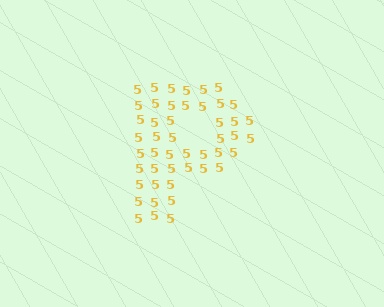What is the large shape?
The large shape is the letter P.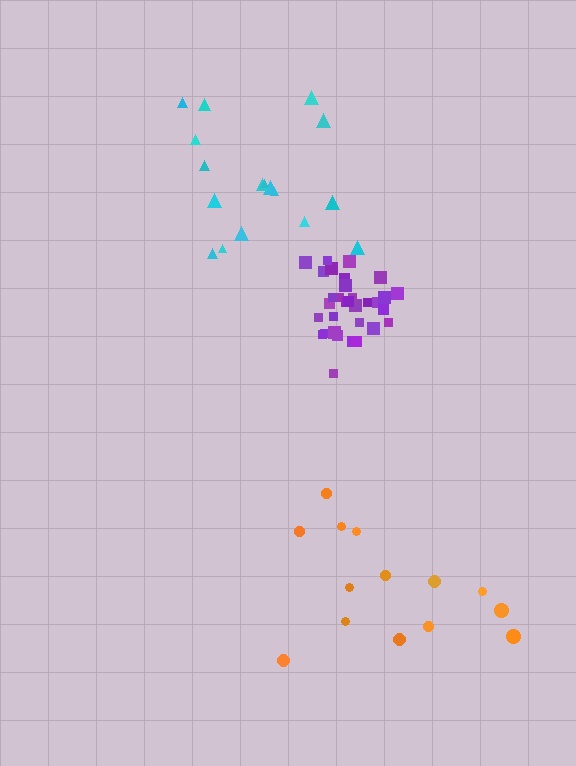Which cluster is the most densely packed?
Purple.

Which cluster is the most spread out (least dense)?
Orange.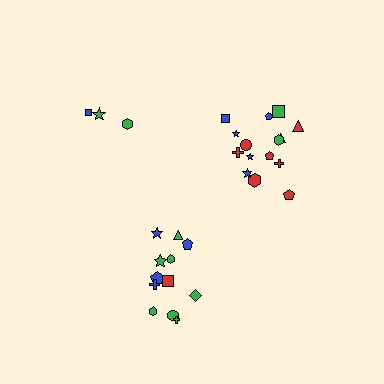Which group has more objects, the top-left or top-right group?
The top-right group.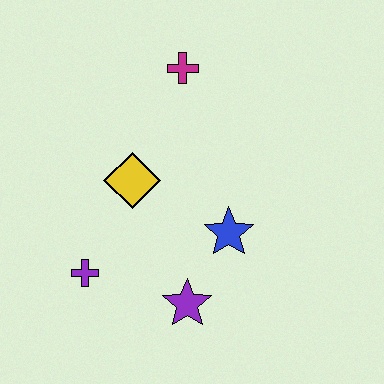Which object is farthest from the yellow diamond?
The purple star is farthest from the yellow diamond.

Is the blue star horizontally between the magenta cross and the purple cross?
No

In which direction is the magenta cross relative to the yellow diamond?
The magenta cross is above the yellow diamond.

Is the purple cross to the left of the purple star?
Yes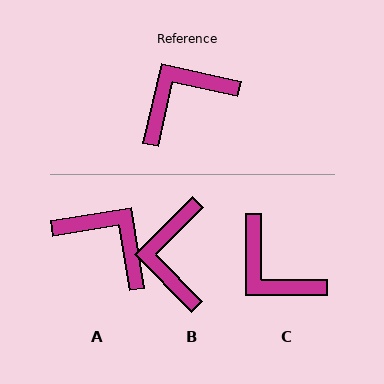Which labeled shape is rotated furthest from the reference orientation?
C, about 103 degrees away.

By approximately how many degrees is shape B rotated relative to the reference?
Approximately 58 degrees counter-clockwise.